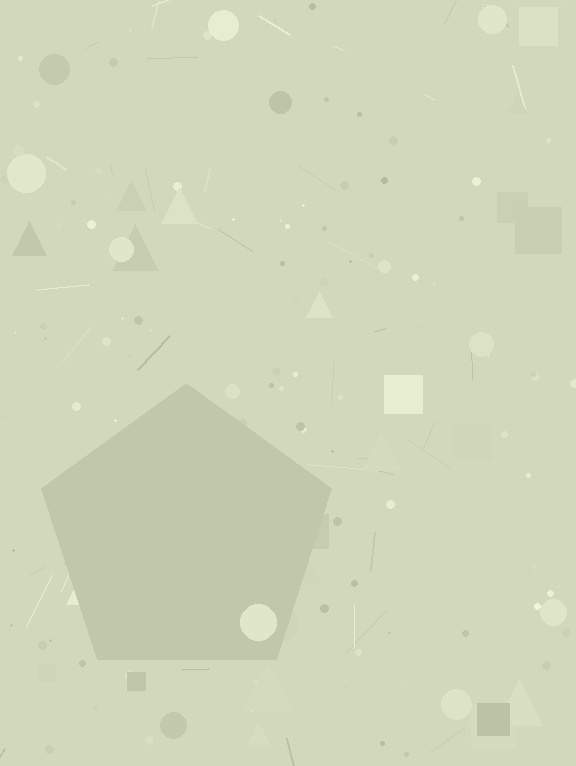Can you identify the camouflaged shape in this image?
The camouflaged shape is a pentagon.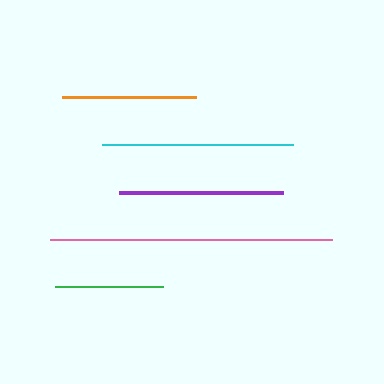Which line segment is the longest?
The pink line is the longest at approximately 282 pixels.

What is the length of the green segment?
The green segment is approximately 108 pixels long.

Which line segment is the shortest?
The green line is the shortest at approximately 108 pixels.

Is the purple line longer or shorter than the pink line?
The pink line is longer than the purple line.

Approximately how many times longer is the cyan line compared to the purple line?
The cyan line is approximately 1.2 times the length of the purple line.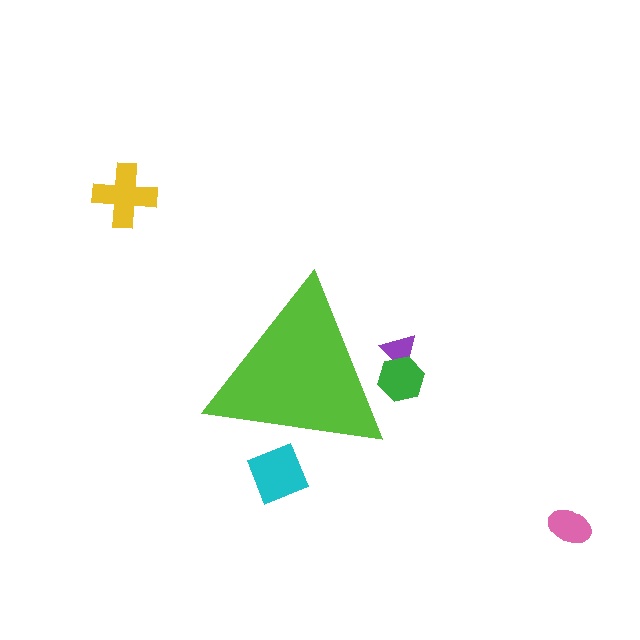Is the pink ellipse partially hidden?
No, the pink ellipse is fully visible.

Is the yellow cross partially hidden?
No, the yellow cross is fully visible.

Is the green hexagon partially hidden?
Yes, the green hexagon is partially hidden behind the lime triangle.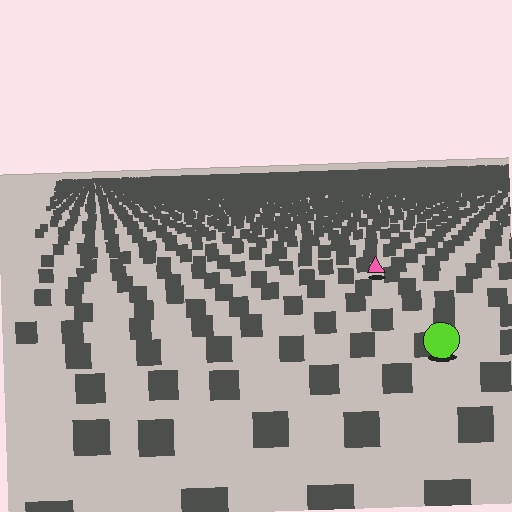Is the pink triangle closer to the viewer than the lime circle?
No. The lime circle is closer — you can tell from the texture gradient: the ground texture is coarser near it.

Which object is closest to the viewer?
The lime circle is closest. The texture marks near it are larger and more spread out.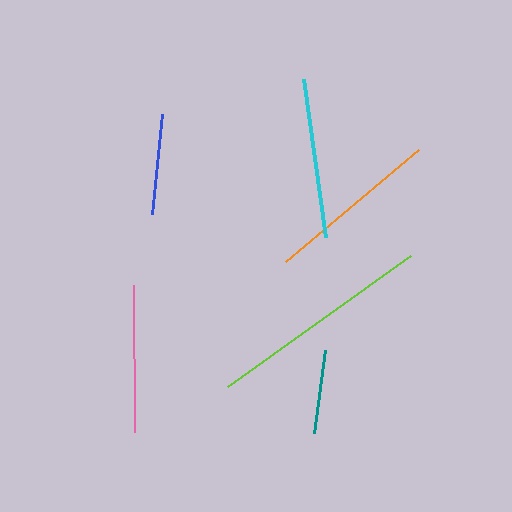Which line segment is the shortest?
The teal line is the shortest at approximately 84 pixels.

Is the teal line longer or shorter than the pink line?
The pink line is longer than the teal line.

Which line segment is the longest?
The lime line is the longest at approximately 226 pixels.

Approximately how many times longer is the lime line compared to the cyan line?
The lime line is approximately 1.4 times the length of the cyan line.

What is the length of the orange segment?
The orange segment is approximately 174 pixels long.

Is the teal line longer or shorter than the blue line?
The blue line is longer than the teal line.